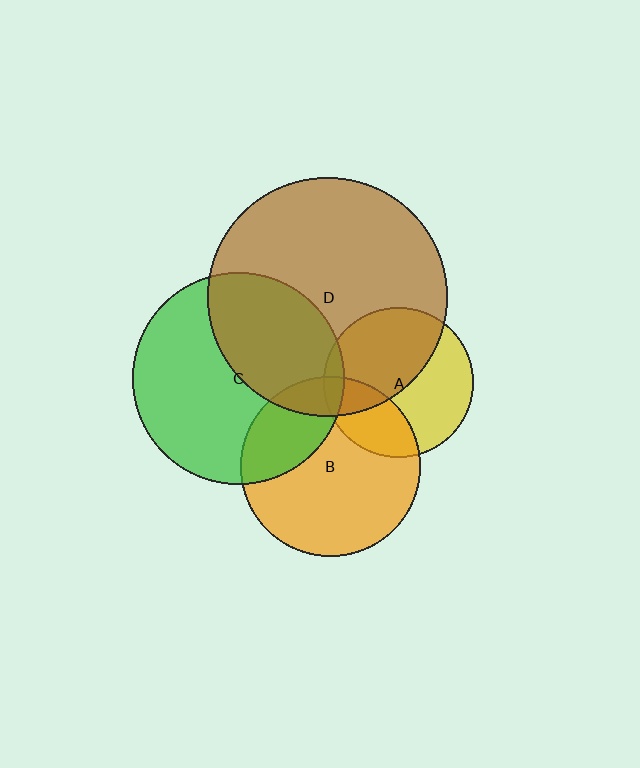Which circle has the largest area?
Circle D (brown).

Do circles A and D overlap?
Yes.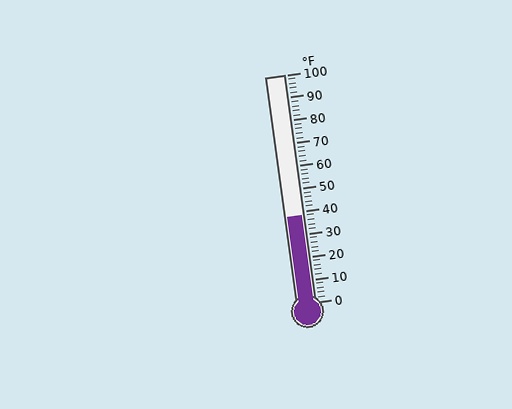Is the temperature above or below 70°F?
The temperature is below 70°F.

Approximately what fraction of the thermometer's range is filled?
The thermometer is filled to approximately 40% of its range.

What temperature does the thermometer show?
The thermometer shows approximately 38°F.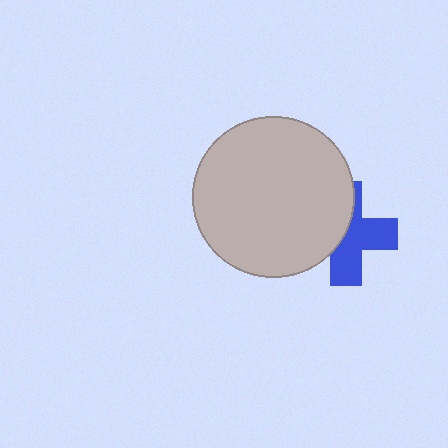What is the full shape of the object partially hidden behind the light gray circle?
The partially hidden object is a blue cross.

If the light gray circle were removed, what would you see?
You would see the complete blue cross.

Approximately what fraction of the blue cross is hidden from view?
Roughly 46% of the blue cross is hidden behind the light gray circle.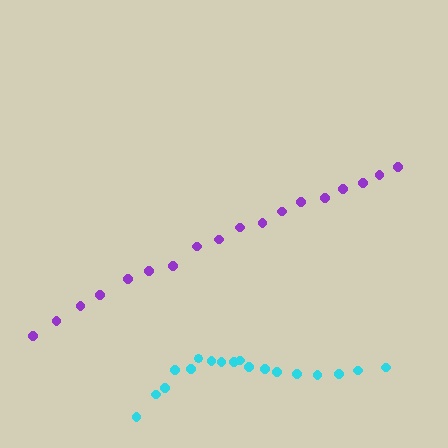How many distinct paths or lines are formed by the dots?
There are 2 distinct paths.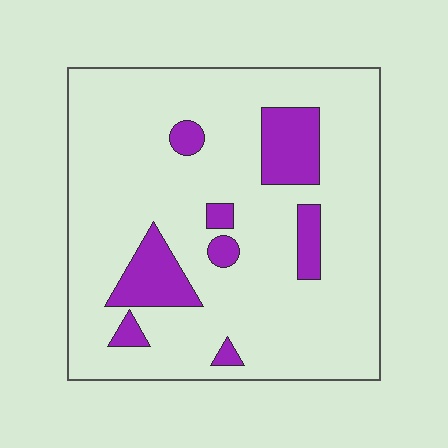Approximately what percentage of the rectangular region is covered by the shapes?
Approximately 15%.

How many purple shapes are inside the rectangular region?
8.